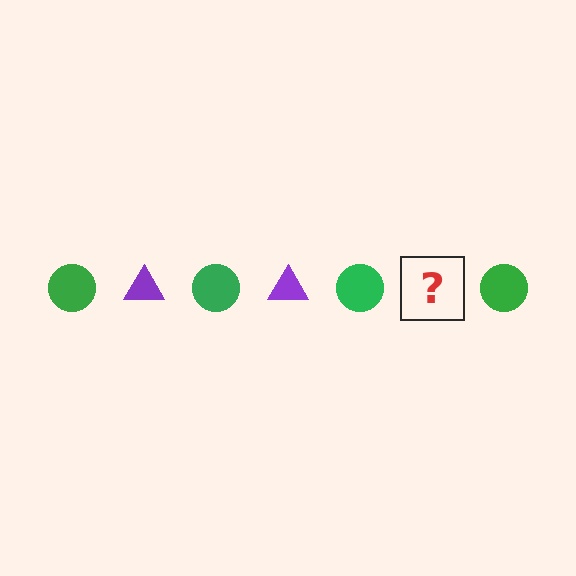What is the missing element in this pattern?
The missing element is a purple triangle.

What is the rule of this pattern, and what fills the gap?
The rule is that the pattern alternates between green circle and purple triangle. The gap should be filled with a purple triangle.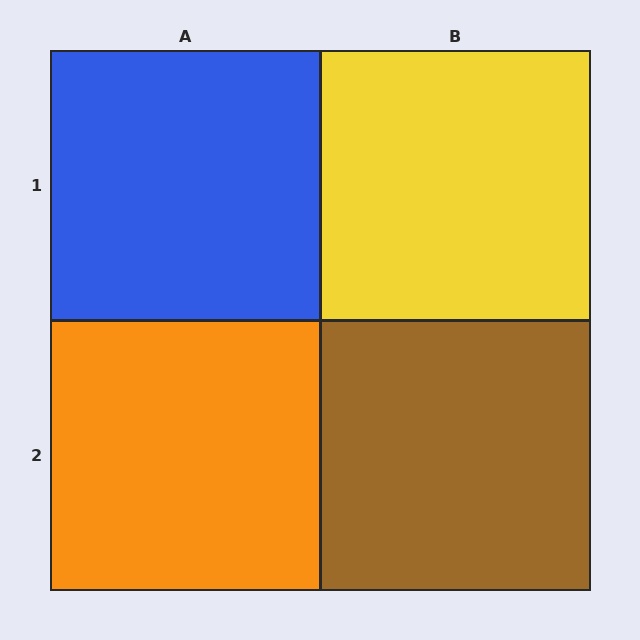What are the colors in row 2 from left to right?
Orange, brown.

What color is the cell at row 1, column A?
Blue.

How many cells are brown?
1 cell is brown.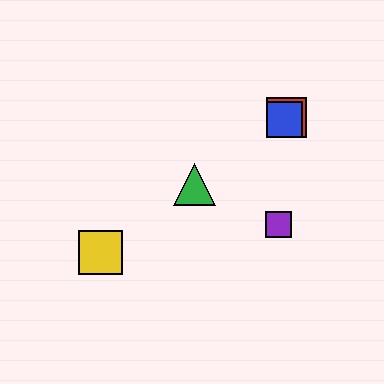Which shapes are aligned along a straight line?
The red square, the blue square, the green triangle, the yellow square are aligned along a straight line.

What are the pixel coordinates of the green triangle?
The green triangle is at (194, 185).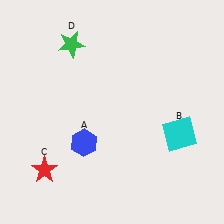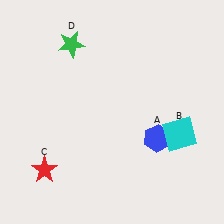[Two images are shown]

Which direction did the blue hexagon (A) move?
The blue hexagon (A) moved right.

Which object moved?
The blue hexagon (A) moved right.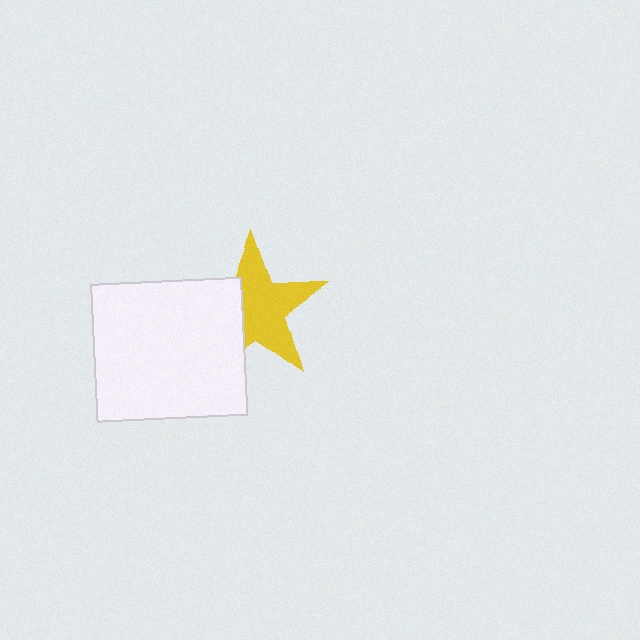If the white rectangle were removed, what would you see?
You would see the complete yellow star.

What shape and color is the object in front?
The object in front is a white rectangle.